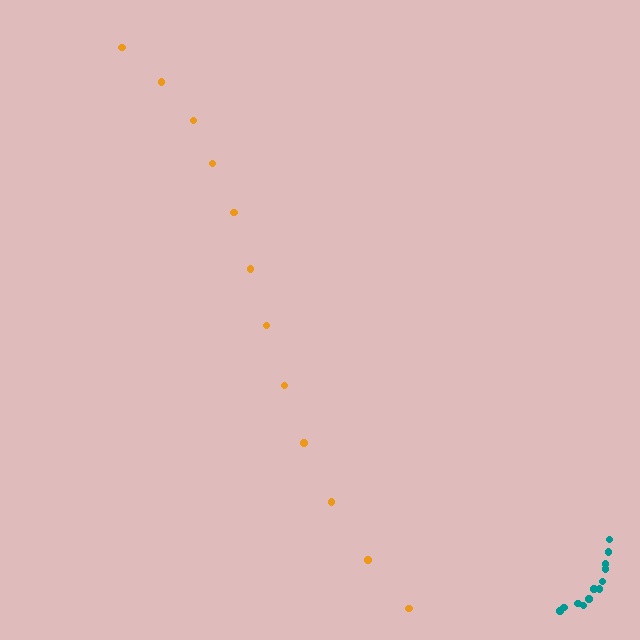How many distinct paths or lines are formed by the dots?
There are 2 distinct paths.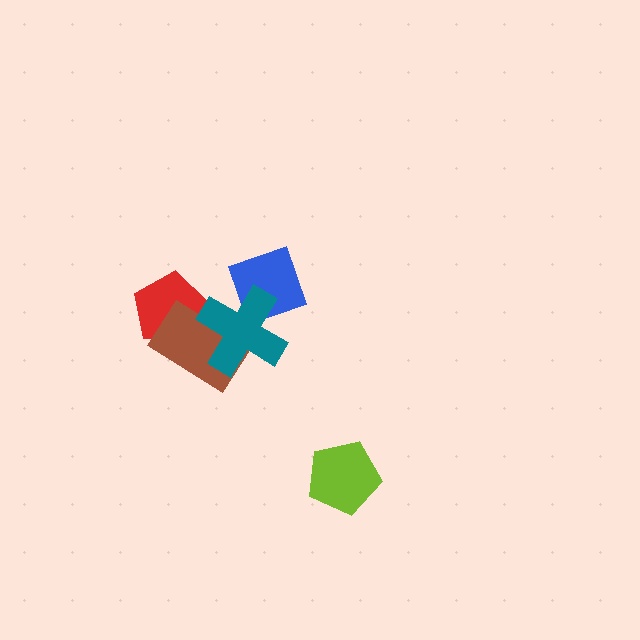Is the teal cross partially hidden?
No, no other shape covers it.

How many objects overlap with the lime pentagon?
0 objects overlap with the lime pentagon.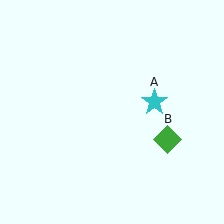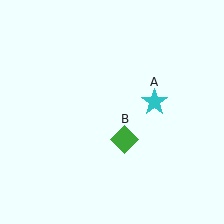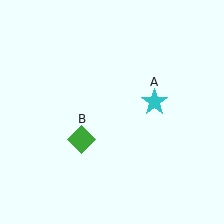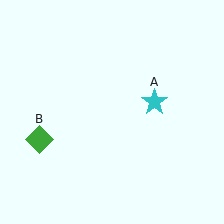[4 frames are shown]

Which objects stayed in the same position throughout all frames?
Cyan star (object A) remained stationary.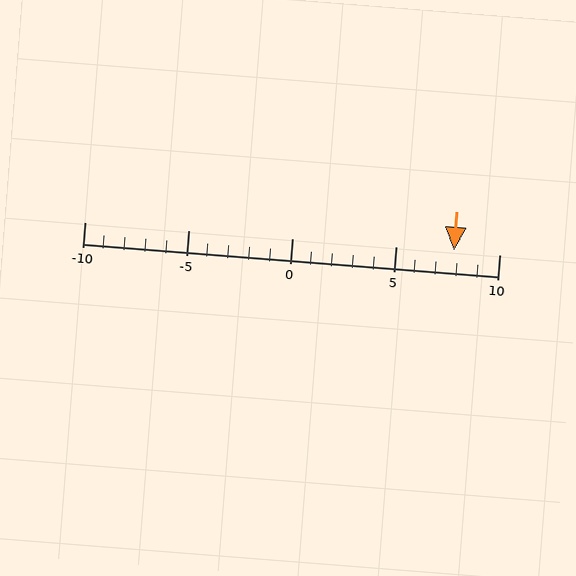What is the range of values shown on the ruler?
The ruler shows values from -10 to 10.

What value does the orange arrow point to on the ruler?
The orange arrow points to approximately 8.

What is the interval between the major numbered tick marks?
The major tick marks are spaced 5 units apart.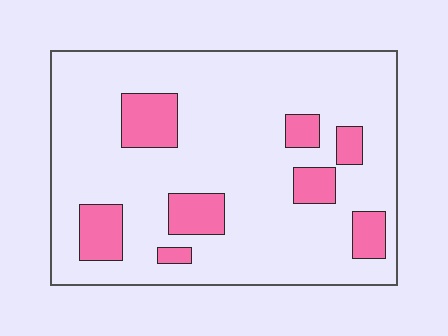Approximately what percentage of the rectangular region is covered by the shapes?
Approximately 15%.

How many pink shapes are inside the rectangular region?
8.